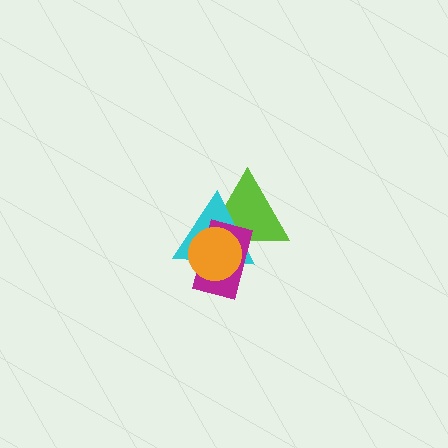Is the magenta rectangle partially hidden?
Yes, it is partially covered by another shape.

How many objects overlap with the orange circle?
3 objects overlap with the orange circle.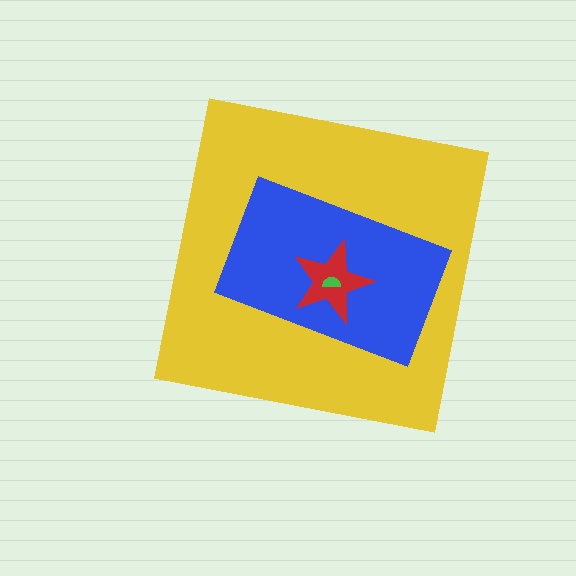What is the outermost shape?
The yellow square.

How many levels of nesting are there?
4.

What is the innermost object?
The green semicircle.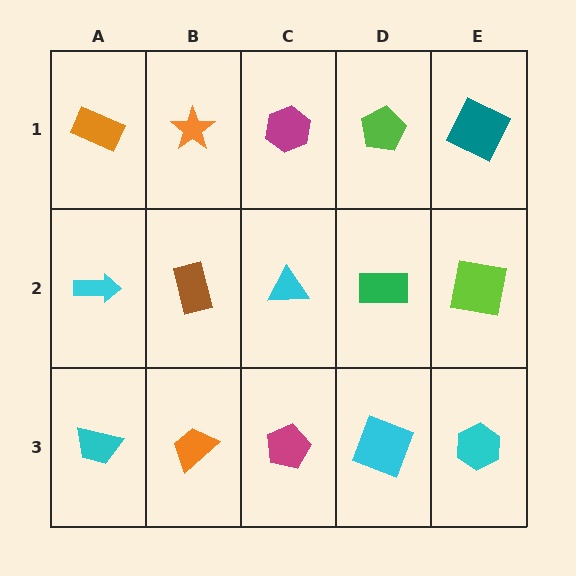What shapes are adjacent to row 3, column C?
A cyan triangle (row 2, column C), an orange trapezoid (row 3, column B), a cyan square (row 3, column D).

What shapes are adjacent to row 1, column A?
A cyan arrow (row 2, column A), an orange star (row 1, column B).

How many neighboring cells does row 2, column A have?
3.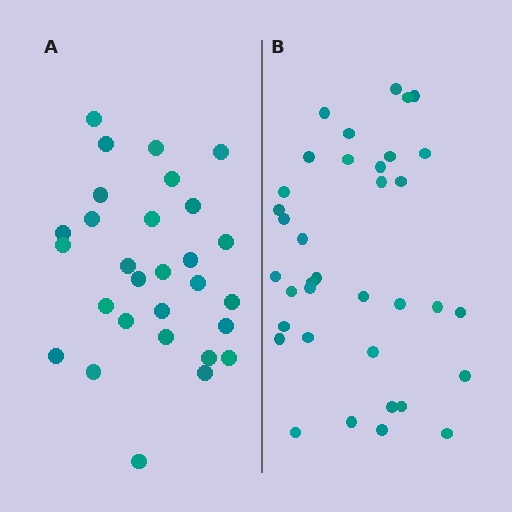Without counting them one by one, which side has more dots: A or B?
Region B (the right region) has more dots.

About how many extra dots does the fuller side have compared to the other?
Region B has roughly 8 or so more dots than region A.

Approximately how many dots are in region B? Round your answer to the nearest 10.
About 40 dots. (The exact count is 36, which rounds to 40.)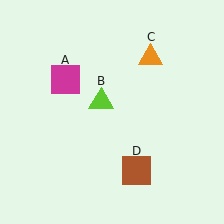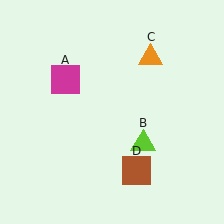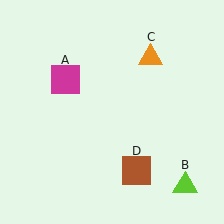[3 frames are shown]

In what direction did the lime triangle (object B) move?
The lime triangle (object B) moved down and to the right.